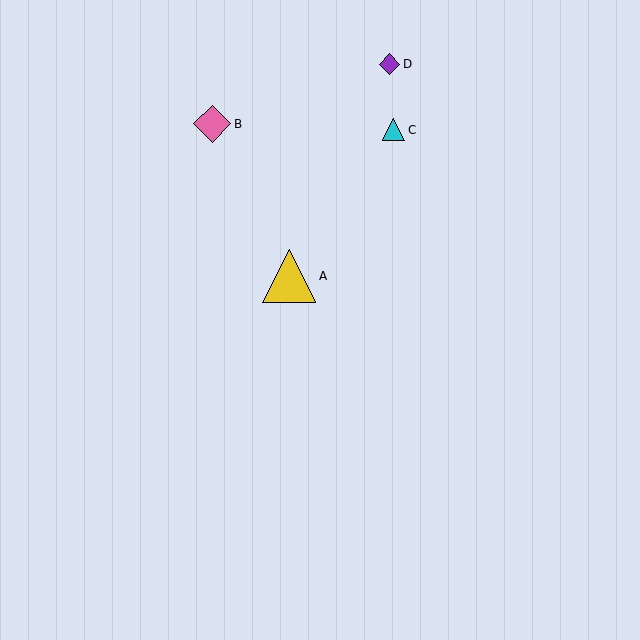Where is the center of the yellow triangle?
The center of the yellow triangle is at (289, 276).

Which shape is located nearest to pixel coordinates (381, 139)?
The cyan triangle (labeled C) at (394, 130) is nearest to that location.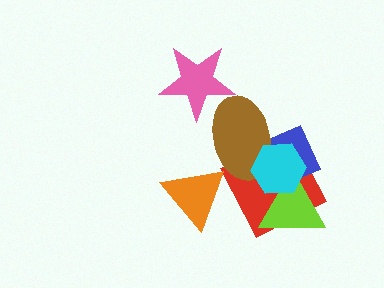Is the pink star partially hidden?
Yes, it is partially covered by another shape.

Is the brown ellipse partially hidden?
Yes, it is partially covered by another shape.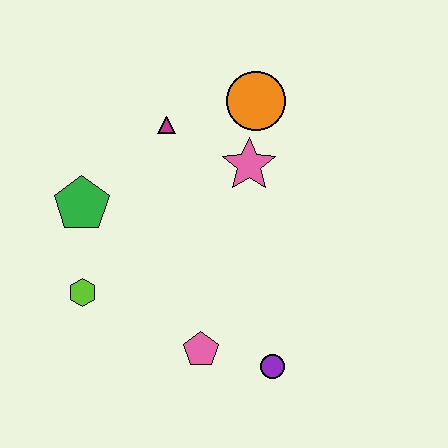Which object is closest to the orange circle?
The pink star is closest to the orange circle.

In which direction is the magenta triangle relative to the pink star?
The magenta triangle is to the left of the pink star.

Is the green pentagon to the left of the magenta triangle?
Yes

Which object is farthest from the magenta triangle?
The purple circle is farthest from the magenta triangle.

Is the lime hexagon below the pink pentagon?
No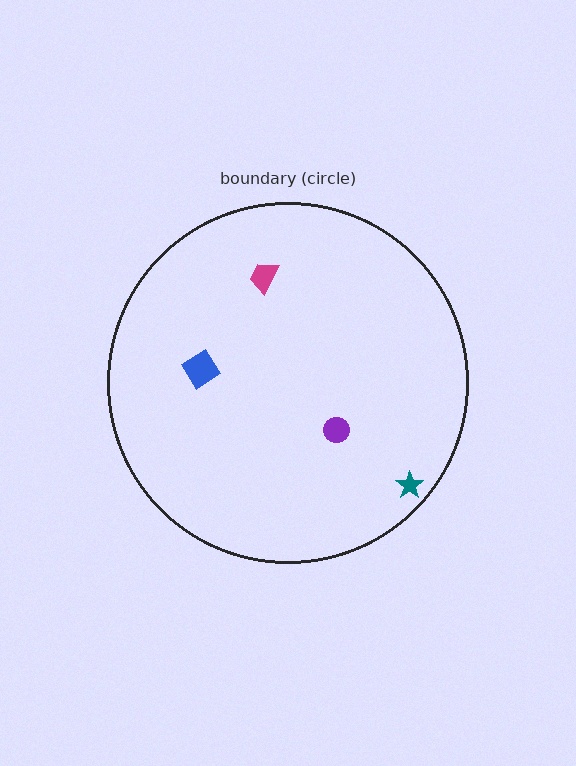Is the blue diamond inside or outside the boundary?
Inside.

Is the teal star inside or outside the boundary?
Inside.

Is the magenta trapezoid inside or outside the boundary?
Inside.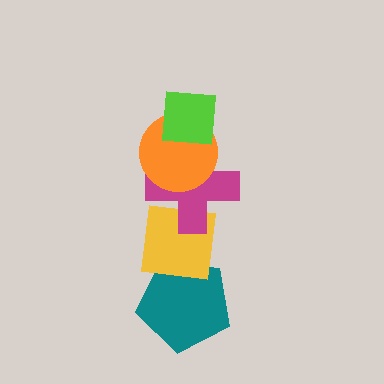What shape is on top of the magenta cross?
The orange circle is on top of the magenta cross.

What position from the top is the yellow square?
The yellow square is 4th from the top.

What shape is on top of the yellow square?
The magenta cross is on top of the yellow square.